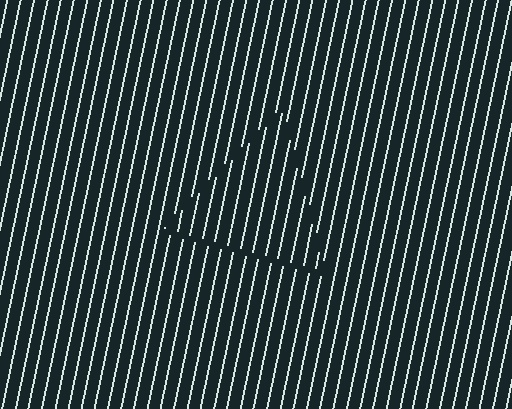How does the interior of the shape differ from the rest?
The interior of the shape contains the same grating, shifted by half a period — the contour is defined by the phase discontinuity where line-ends from the inner and outer gratings abut.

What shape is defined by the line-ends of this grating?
An illusory triangle. The interior of the shape contains the same grating, shifted by half a period — the contour is defined by the phase discontinuity where line-ends from the inner and outer gratings abut.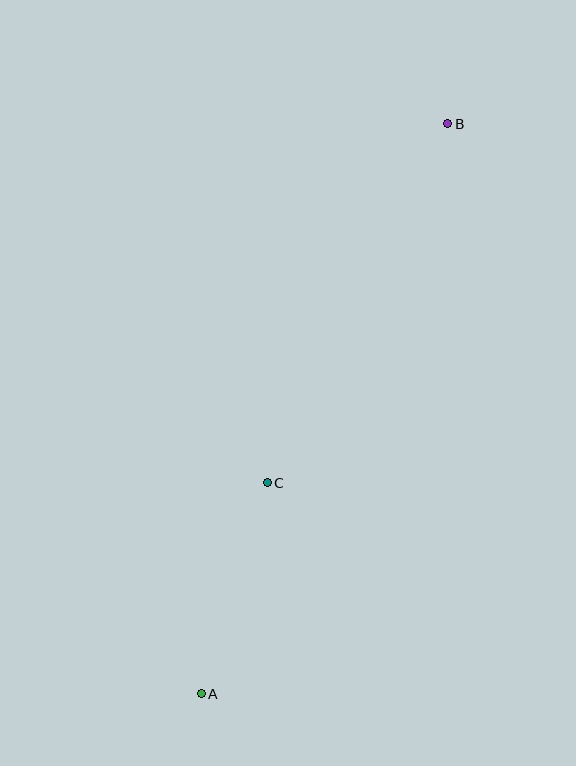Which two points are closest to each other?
Points A and C are closest to each other.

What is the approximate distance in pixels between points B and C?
The distance between B and C is approximately 402 pixels.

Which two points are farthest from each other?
Points A and B are farthest from each other.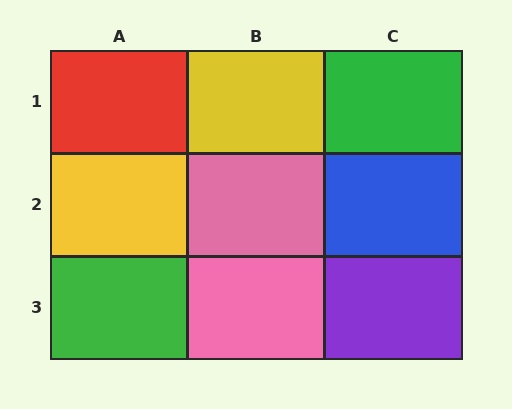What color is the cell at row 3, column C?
Purple.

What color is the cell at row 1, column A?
Red.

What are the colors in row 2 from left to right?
Yellow, pink, blue.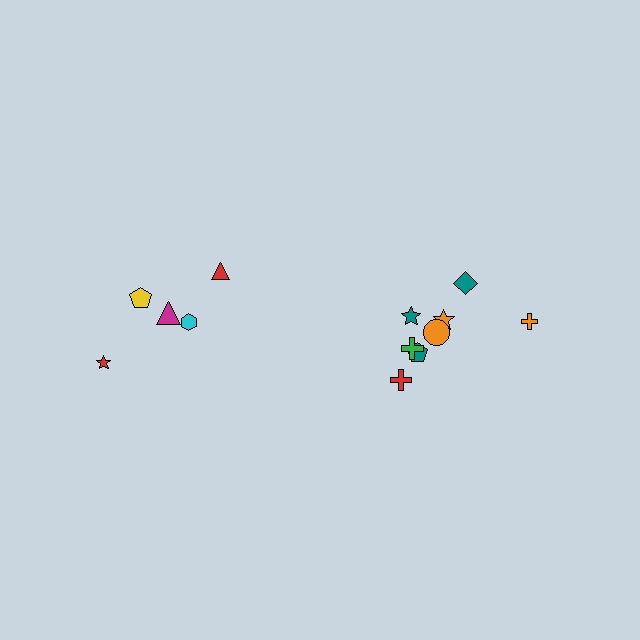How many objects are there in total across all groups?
There are 13 objects.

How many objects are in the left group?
There are 5 objects.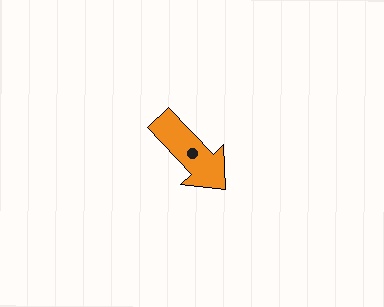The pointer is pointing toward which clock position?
Roughly 5 o'clock.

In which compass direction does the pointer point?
Southeast.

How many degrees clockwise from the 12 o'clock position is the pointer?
Approximately 137 degrees.